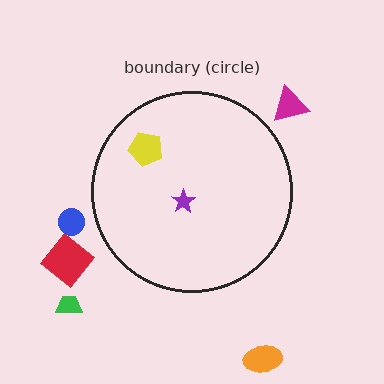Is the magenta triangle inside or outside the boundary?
Outside.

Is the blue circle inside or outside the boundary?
Outside.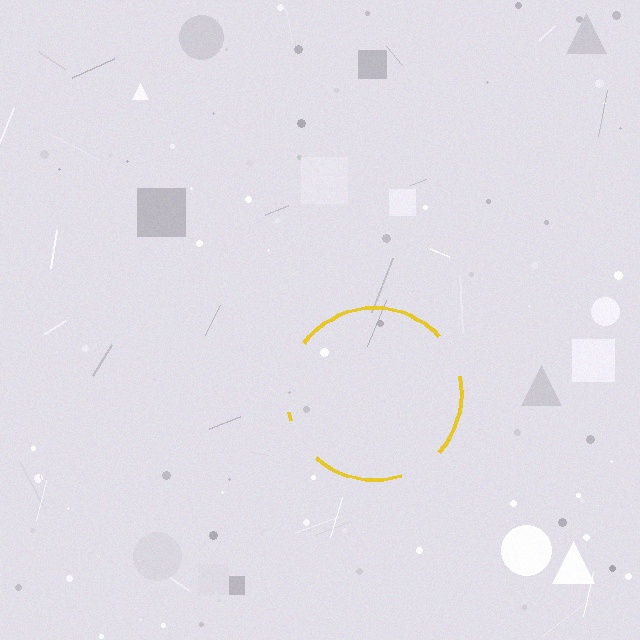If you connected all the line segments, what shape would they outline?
They would outline a circle.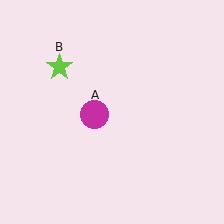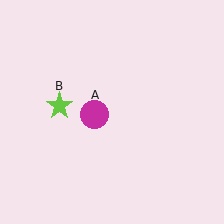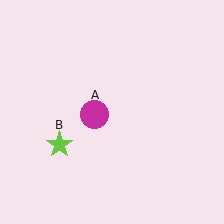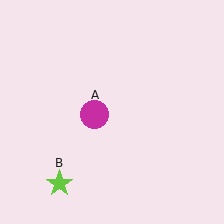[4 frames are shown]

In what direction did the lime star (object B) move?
The lime star (object B) moved down.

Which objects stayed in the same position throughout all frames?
Magenta circle (object A) remained stationary.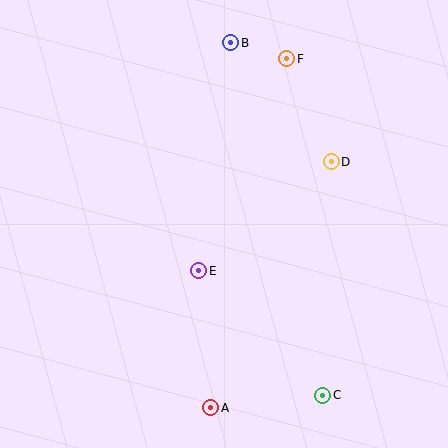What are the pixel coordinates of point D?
Point D is at (331, 162).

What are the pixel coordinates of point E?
Point E is at (199, 271).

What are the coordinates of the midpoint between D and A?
The midpoint between D and A is at (271, 285).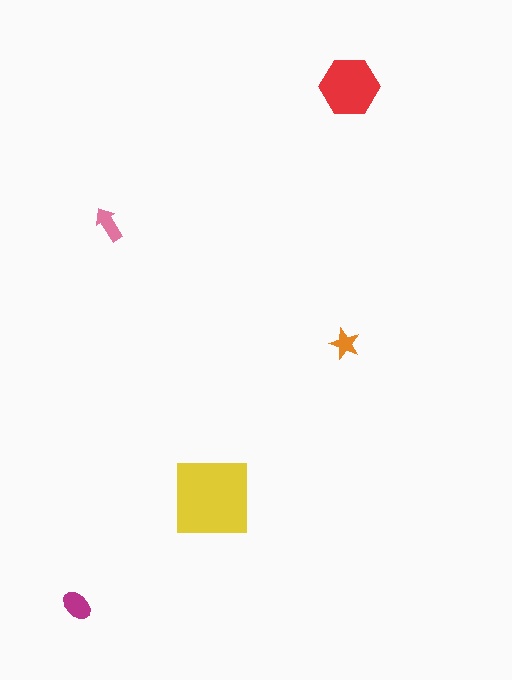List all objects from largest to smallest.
The yellow square, the red hexagon, the magenta ellipse, the pink arrow, the orange star.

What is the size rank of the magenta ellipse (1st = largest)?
3rd.